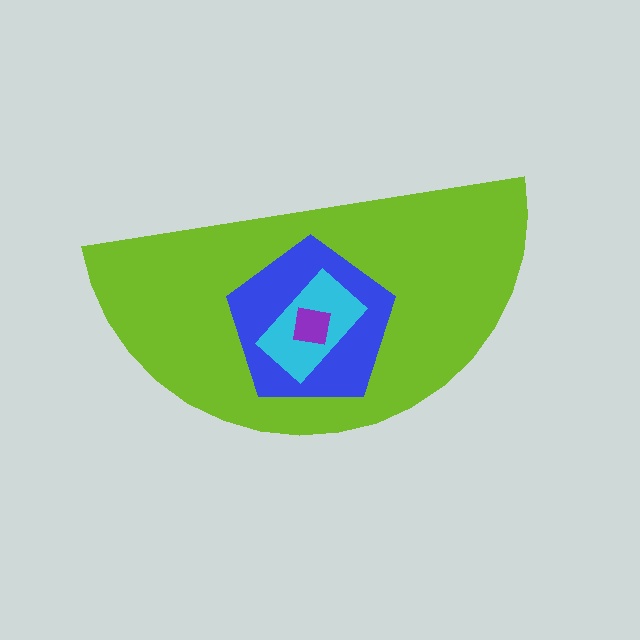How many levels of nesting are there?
4.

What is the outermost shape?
The lime semicircle.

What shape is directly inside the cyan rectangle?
The purple square.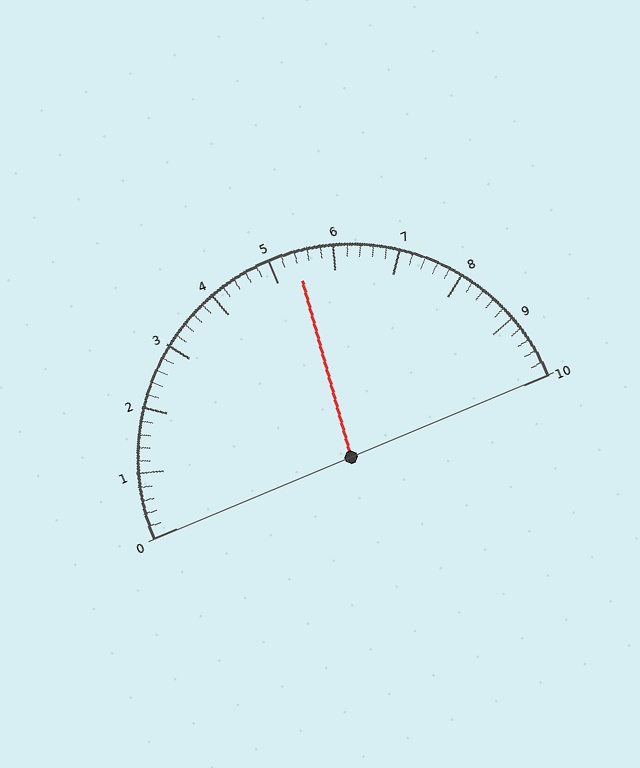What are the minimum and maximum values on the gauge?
The gauge ranges from 0 to 10.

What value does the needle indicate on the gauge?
The needle indicates approximately 5.4.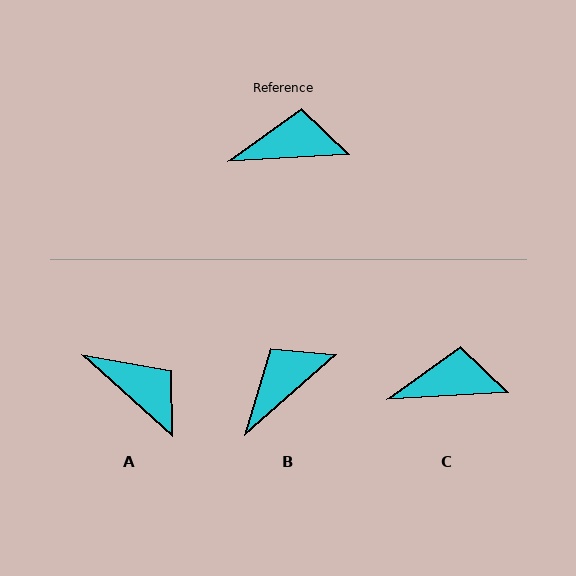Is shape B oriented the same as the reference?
No, it is off by about 38 degrees.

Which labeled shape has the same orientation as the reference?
C.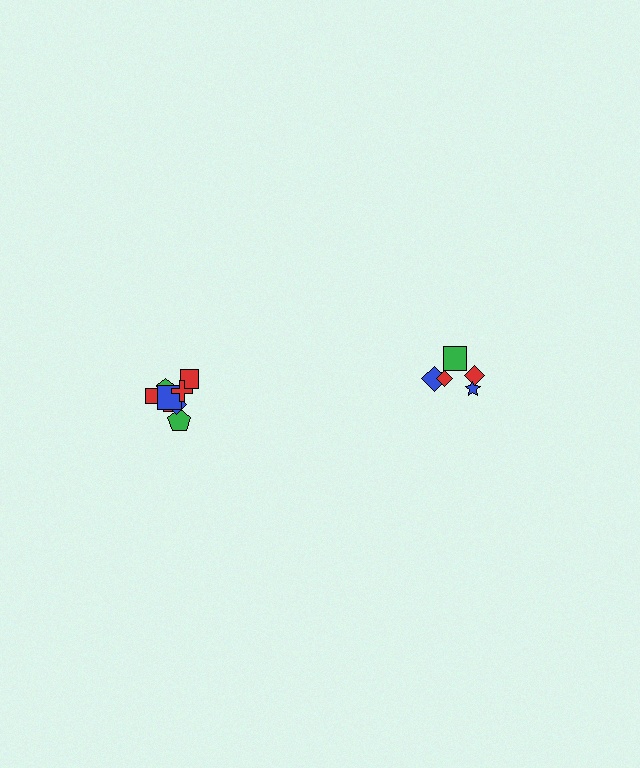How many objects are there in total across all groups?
There are 13 objects.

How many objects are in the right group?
There are 5 objects.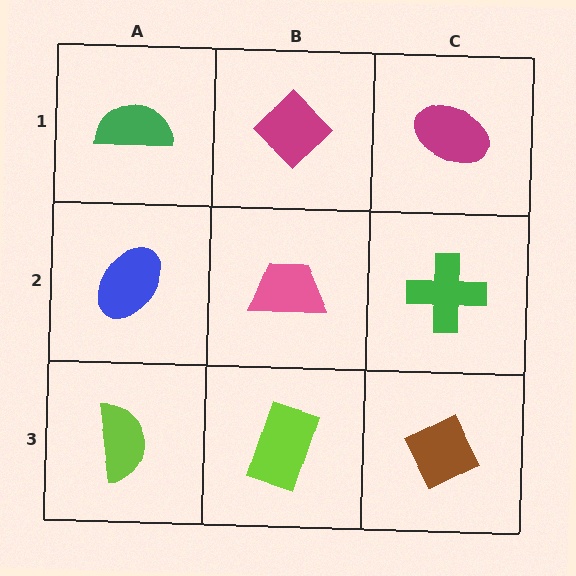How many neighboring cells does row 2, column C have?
3.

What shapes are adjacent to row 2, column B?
A magenta diamond (row 1, column B), a lime rectangle (row 3, column B), a blue ellipse (row 2, column A), a green cross (row 2, column C).